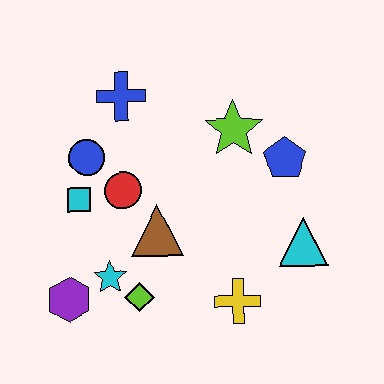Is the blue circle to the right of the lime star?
No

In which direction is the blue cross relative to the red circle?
The blue cross is above the red circle.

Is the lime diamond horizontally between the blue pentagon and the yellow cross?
No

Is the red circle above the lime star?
No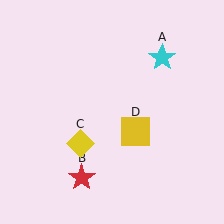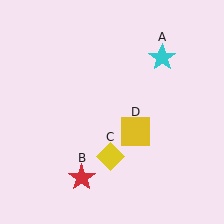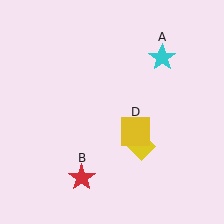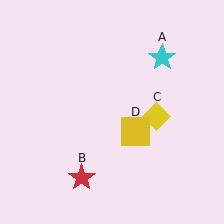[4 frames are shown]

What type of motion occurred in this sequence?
The yellow diamond (object C) rotated counterclockwise around the center of the scene.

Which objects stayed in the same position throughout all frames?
Cyan star (object A) and red star (object B) and yellow square (object D) remained stationary.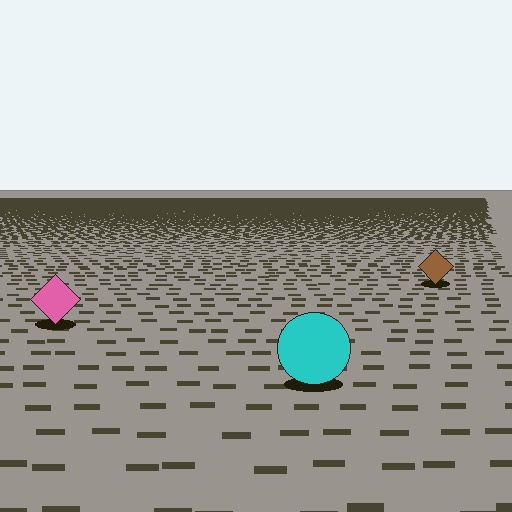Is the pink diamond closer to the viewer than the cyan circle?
No. The cyan circle is closer — you can tell from the texture gradient: the ground texture is coarser near it.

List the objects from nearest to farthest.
From nearest to farthest: the cyan circle, the pink diamond, the brown diamond.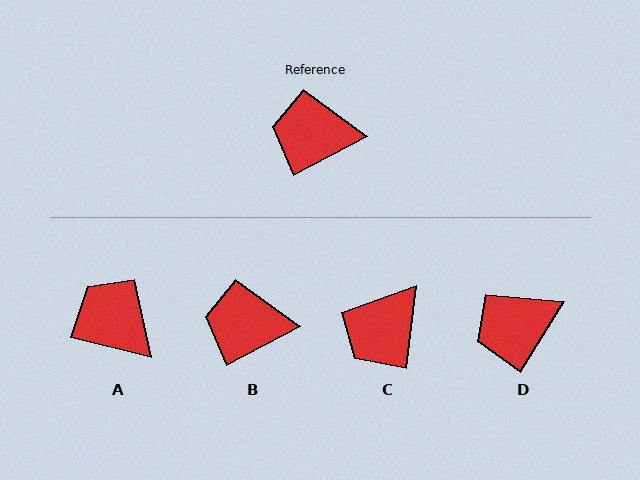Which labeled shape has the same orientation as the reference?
B.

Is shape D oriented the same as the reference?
No, it is off by about 30 degrees.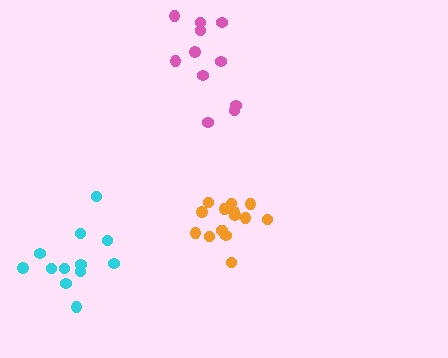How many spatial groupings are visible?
There are 3 spatial groupings.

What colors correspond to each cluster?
The clusters are colored: cyan, orange, pink.